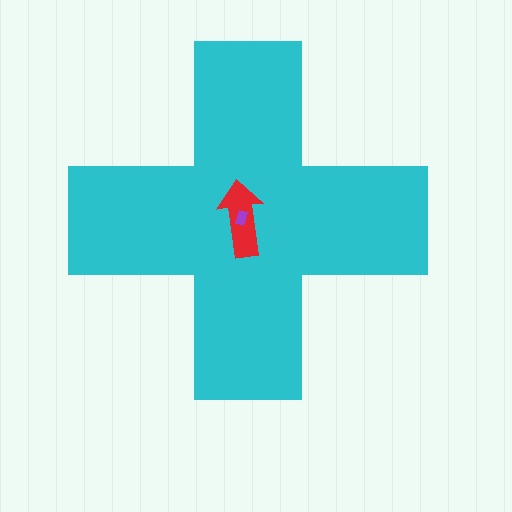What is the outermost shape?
The cyan cross.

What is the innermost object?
The purple rectangle.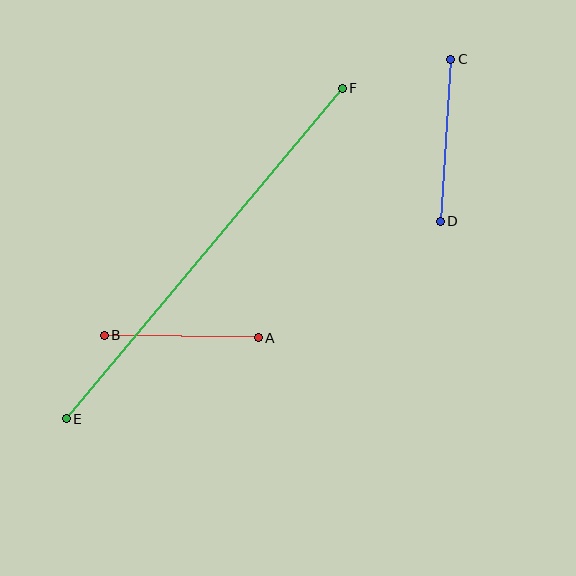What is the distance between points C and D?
The distance is approximately 162 pixels.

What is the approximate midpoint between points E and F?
The midpoint is at approximately (204, 254) pixels.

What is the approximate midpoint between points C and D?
The midpoint is at approximately (445, 140) pixels.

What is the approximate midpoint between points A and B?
The midpoint is at approximately (181, 337) pixels.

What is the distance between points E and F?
The distance is approximately 431 pixels.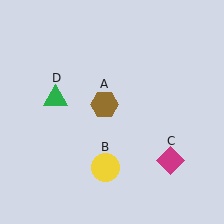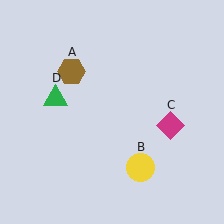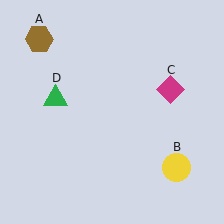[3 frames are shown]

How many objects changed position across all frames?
3 objects changed position: brown hexagon (object A), yellow circle (object B), magenta diamond (object C).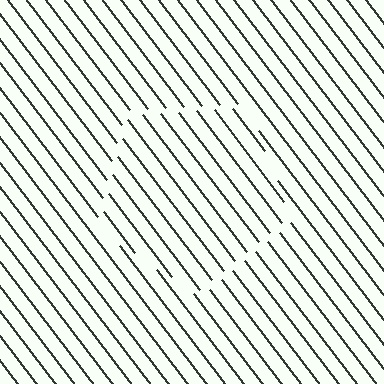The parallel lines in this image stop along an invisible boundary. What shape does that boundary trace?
An illusory pentagon. The interior of the shape contains the same grating, shifted by half a period — the contour is defined by the phase discontinuity where line-ends from the inner and outer gratings abut.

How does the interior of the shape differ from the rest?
The interior of the shape contains the same grating, shifted by half a period — the contour is defined by the phase discontinuity where line-ends from the inner and outer gratings abut.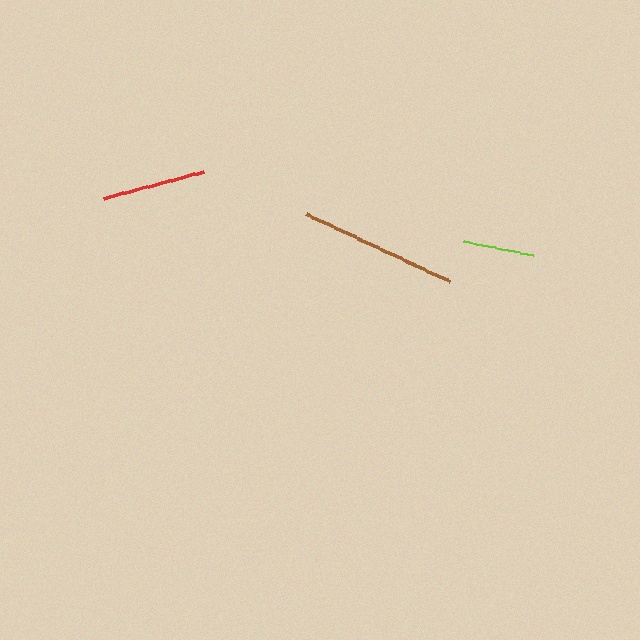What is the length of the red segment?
The red segment is approximately 105 pixels long.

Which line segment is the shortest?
The lime line is the shortest at approximately 71 pixels.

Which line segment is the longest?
The brown line is the longest at approximately 158 pixels.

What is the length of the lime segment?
The lime segment is approximately 71 pixels long.